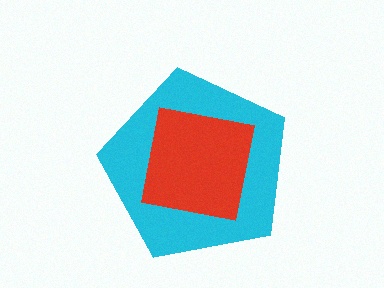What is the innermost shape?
The red square.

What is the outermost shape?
The cyan pentagon.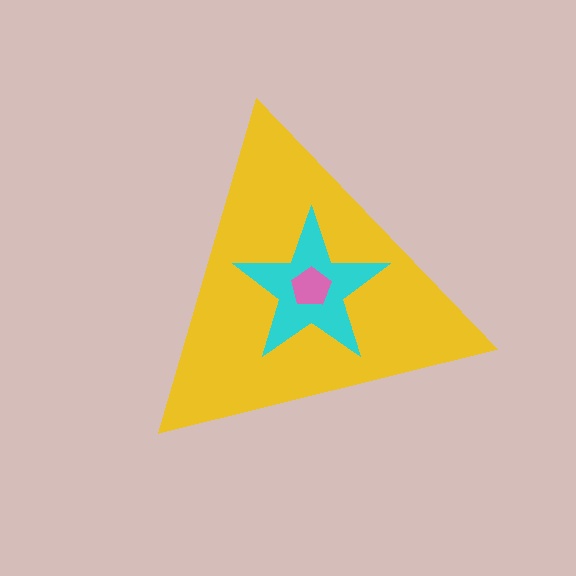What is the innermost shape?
The pink pentagon.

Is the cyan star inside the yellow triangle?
Yes.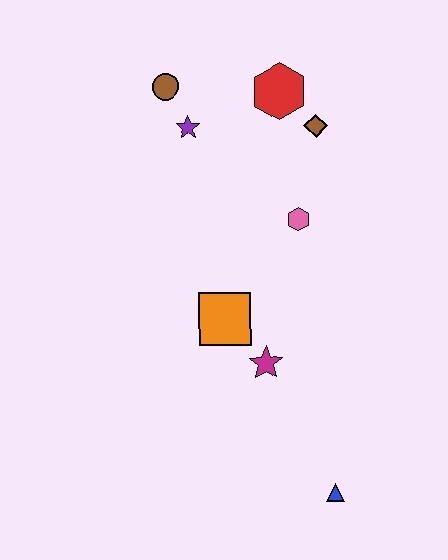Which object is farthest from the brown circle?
The blue triangle is farthest from the brown circle.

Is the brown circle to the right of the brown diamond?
No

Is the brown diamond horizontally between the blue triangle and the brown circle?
Yes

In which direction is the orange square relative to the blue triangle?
The orange square is above the blue triangle.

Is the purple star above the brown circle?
No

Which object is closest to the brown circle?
The purple star is closest to the brown circle.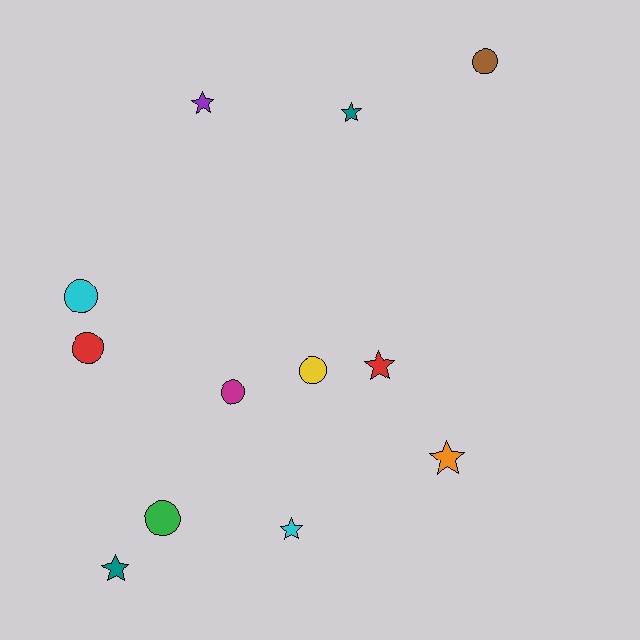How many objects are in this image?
There are 12 objects.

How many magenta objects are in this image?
There is 1 magenta object.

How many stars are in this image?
There are 6 stars.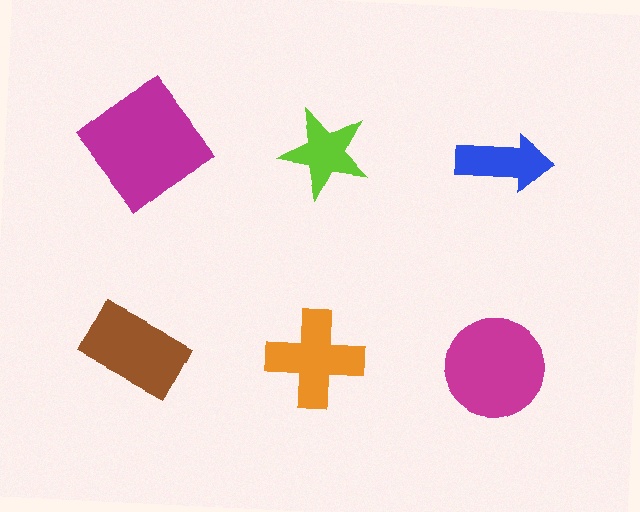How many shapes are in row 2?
3 shapes.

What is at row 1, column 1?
A magenta diamond.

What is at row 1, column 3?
A blue arrow.